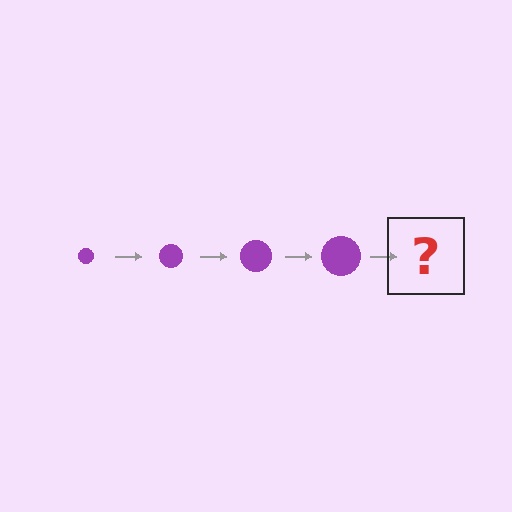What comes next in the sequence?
The next element should be a purple circle, larger than the previous one.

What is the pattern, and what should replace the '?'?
The pattern is that the circle gets progressively larger each step. The '?' should be a purple circle, larger than the previous one.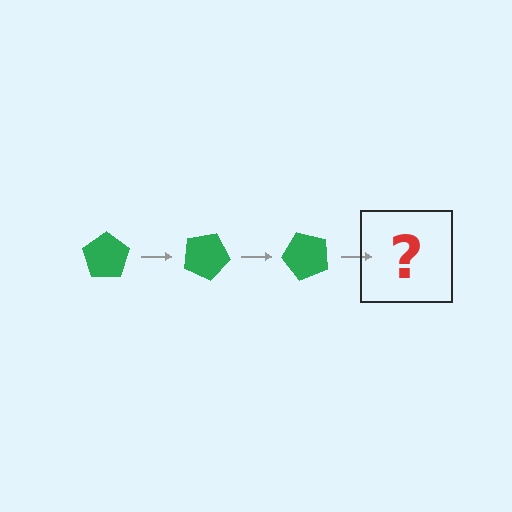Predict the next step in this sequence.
The next step is a green pentagon rotated 75 degrees.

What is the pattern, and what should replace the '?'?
The pattern is that the pentagon rotates 25 degrees each step. The '?' should be a green pentagon rotated 75 degrees.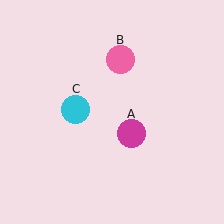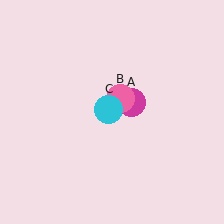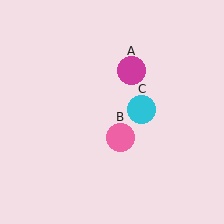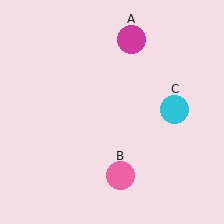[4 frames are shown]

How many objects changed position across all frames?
3 objects changed position: magenta circle (object A), pink circle (object B), cyan circle (object C).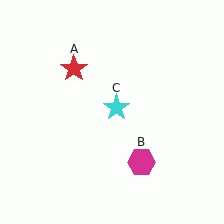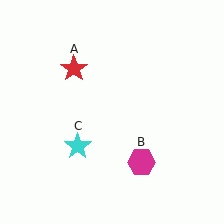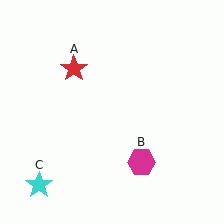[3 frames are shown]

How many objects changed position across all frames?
1 object changed position: cyan star (object C).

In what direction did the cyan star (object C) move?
The cyan star (object C) moved down and to the left.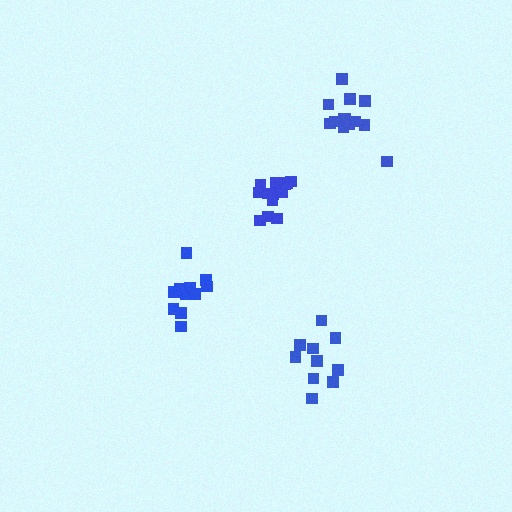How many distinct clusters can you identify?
There are 4 distinct clusters.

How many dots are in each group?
Group 1: 13 dots, Group 2: 10 dots, Group 3: 11 dots, Group 4: 14 dots (48 total).